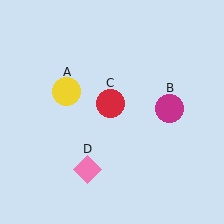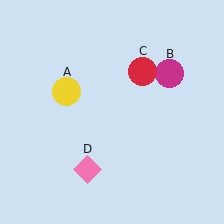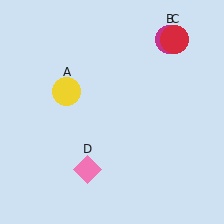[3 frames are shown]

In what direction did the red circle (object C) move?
The red circle (object C) moved up and to the right.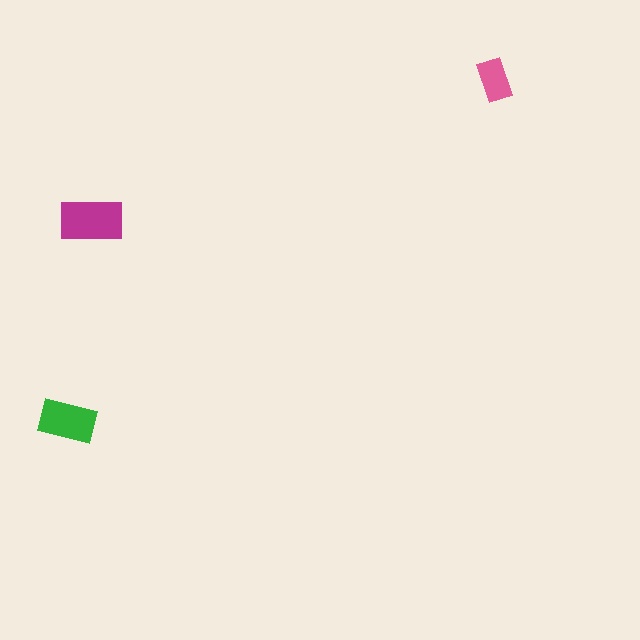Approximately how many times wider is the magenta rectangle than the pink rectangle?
About 1.5 times wider.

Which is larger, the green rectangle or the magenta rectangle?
The magenta one.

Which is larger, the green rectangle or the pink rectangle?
The green one.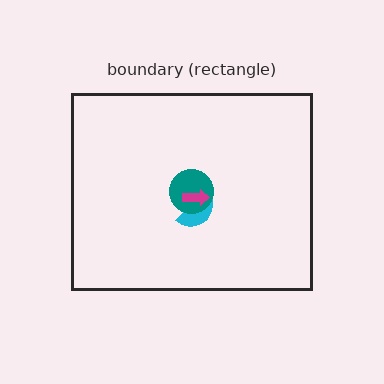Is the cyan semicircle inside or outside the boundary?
Inside.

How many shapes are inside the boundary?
3 inside, 0 outside.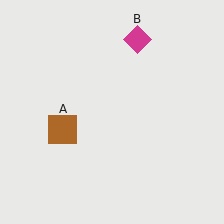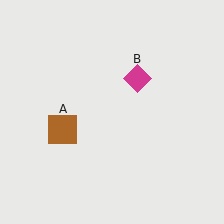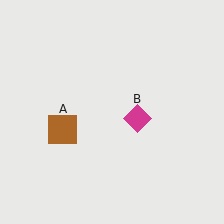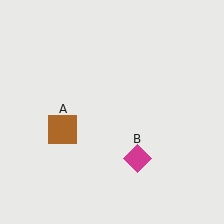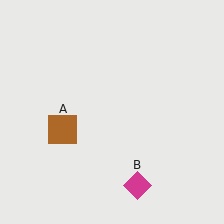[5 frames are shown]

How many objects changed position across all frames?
1 object changed position: magenta diamond (object B).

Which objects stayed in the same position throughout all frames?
Brown square (object A) remained stationary.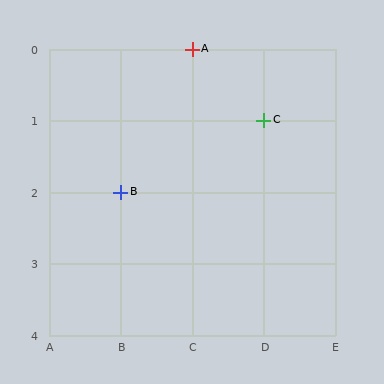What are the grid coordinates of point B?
Point B is at grid coordinates (B, 2).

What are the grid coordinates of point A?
Point A is at grid coordinates (C, 0).